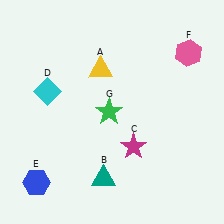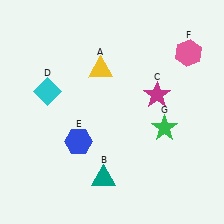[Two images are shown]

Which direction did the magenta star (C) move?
The magenta star (C) moved up.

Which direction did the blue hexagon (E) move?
The blue hexagon (E) moved right.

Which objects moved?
The objects that moved are: the magenta star (C), the blue hexagon (E), the green star (G).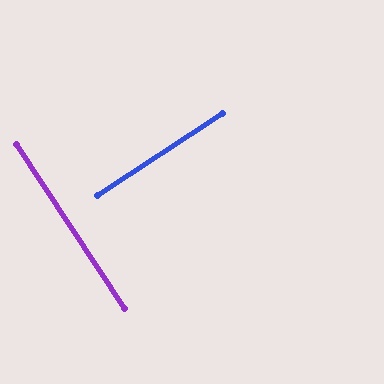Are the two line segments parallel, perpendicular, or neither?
Perpendicular — they meet at approximately 90°.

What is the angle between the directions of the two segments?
Approximately 90 degrees.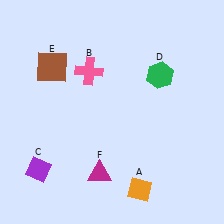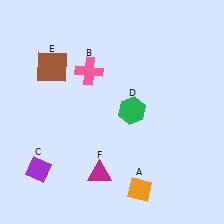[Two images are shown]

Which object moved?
The green hexagon (D) moved down.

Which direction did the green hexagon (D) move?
The green hexagon (D) moved down.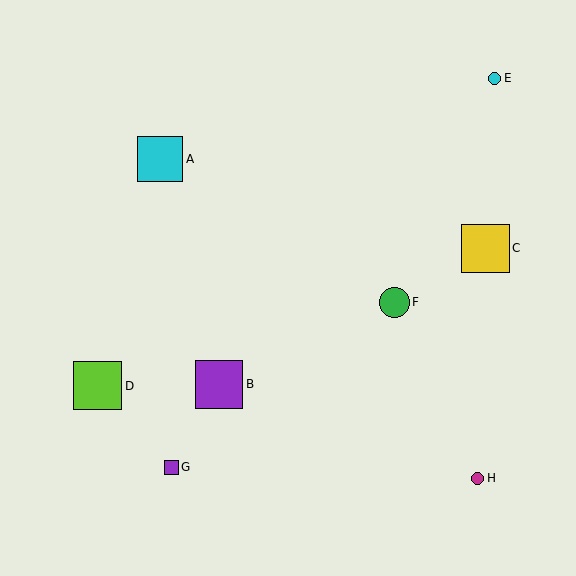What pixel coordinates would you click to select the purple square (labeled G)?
Click at (171, 467) to select the purple square G.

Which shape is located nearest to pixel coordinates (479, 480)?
The magenta circle (labeled H) at (477, 478) is nearest to that location.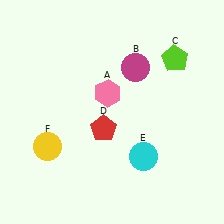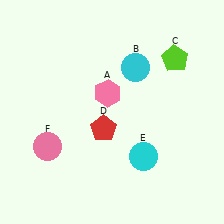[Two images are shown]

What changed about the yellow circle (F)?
In Image 1, F is yellow. In Image 2, it changed to pink.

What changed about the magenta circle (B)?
In Image 1, B is magenta. In Image 2, it changed to cyan.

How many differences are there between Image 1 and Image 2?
There are 2 differences between the two images.